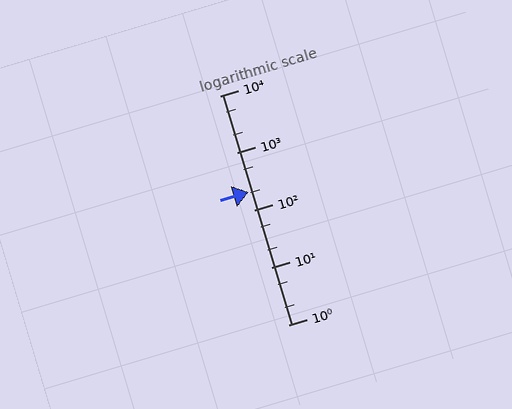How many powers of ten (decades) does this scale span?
The scale spans 4 decades, from 1 to 10000.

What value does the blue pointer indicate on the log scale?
The pointer indicates approximately 210.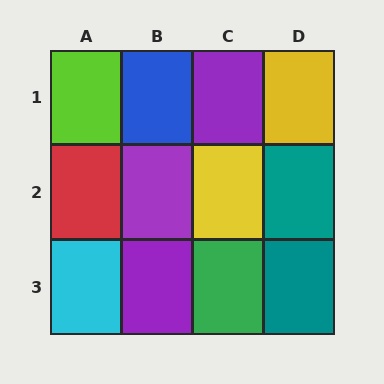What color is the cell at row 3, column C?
Green.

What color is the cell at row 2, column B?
Purple.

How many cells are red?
1 cell is red.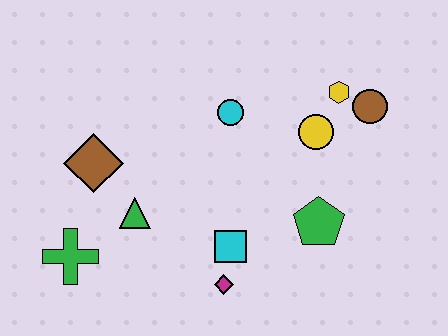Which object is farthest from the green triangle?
The brown circle is farthest from the green triangle.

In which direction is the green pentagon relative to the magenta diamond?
The green pentagon is to the right of the magenta diamond.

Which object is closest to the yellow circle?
The yellow hexagon is closest to the yellow circle.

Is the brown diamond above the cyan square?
Yes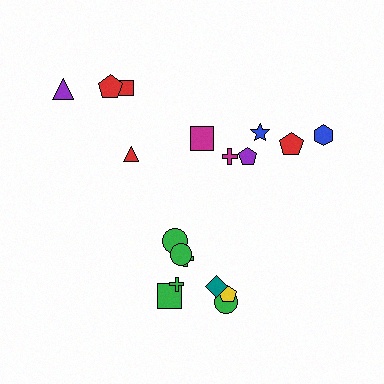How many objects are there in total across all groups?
There are 18 objects.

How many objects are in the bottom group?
There are 8 objects.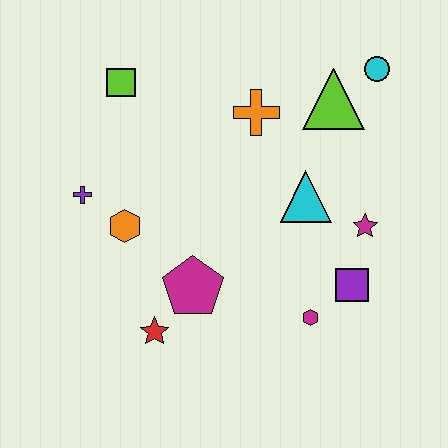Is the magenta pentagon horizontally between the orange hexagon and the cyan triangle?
Yes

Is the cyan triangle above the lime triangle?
No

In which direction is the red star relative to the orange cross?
The red star is below the orange cross.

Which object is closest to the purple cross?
The orange hexagon is closest to the purple cross.